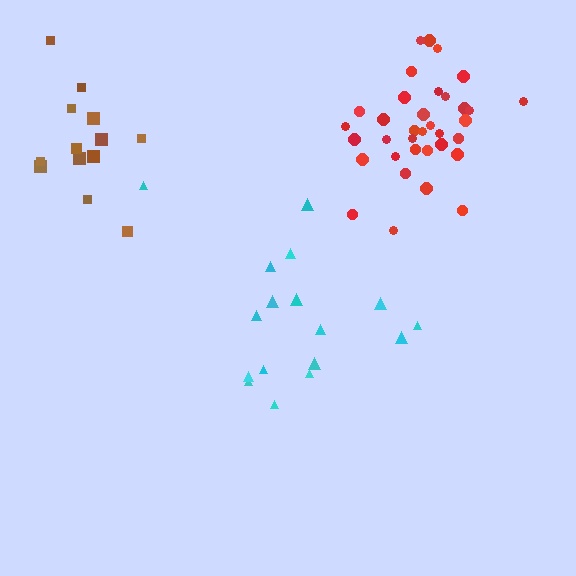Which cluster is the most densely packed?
Red.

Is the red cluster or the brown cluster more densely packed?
Red.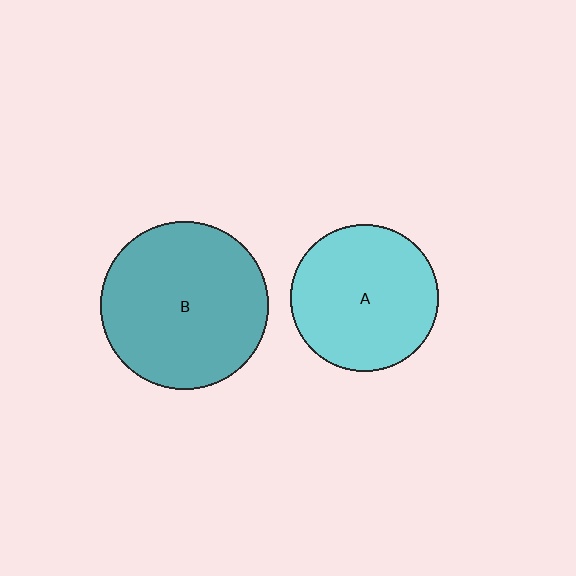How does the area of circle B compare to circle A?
Approximately 1.3 times.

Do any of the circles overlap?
No, none of the circles overlap.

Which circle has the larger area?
Circle B (teal).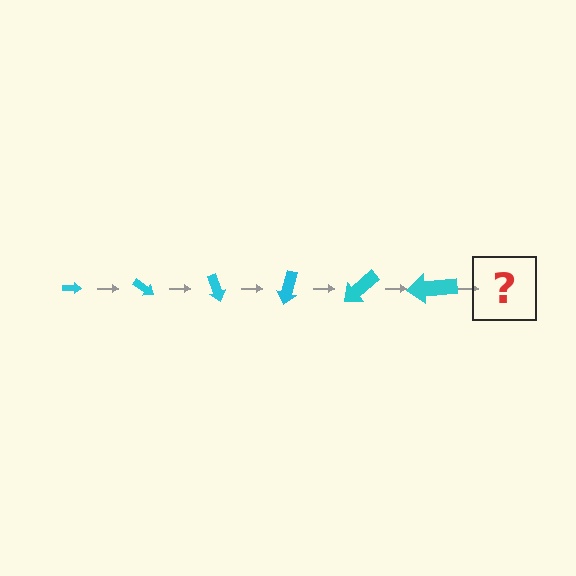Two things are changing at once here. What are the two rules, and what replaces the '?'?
The two rules are that the arrow grows larger each step and it rotates 35 degrees each step. The '?' should be an arrow, larger than the previous one and rotated 210 degrees from the start.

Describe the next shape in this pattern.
It should be an arrow, larger than the previous one and rotated 210 degrees from the start.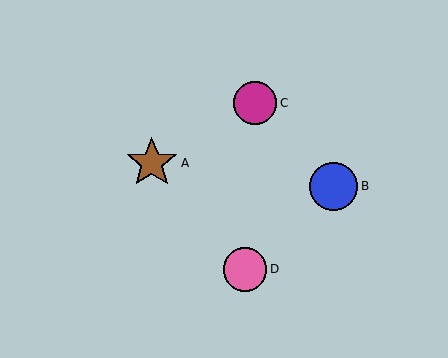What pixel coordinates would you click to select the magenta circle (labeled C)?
Click at (255, 103) to select the magenta circle C.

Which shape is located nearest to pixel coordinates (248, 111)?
The magenta circle (labeled C) at (255, 103) is nearest to that location.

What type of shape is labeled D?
Shape D is a pink circle.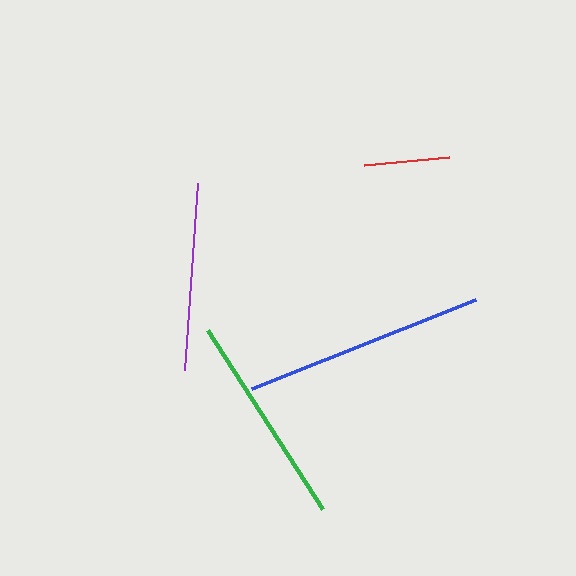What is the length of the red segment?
The red segment is approximately 85 pixels long.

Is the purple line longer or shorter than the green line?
The green line is longer than the purple line.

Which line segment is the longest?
The blue line is the longest at approximately 241 pixels.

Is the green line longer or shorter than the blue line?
The blue line is longer than the green line.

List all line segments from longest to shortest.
From longest to shortest: blue, green, purple, red.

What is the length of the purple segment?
The purple segment is approximately 188 pixels long.